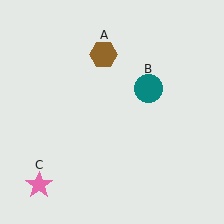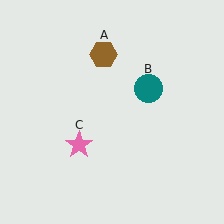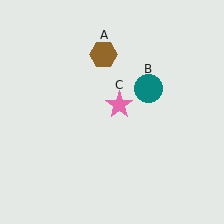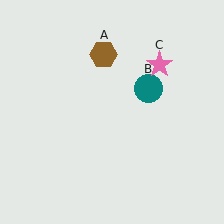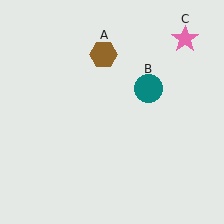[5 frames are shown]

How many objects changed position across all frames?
1 object changed position: pink star (object C).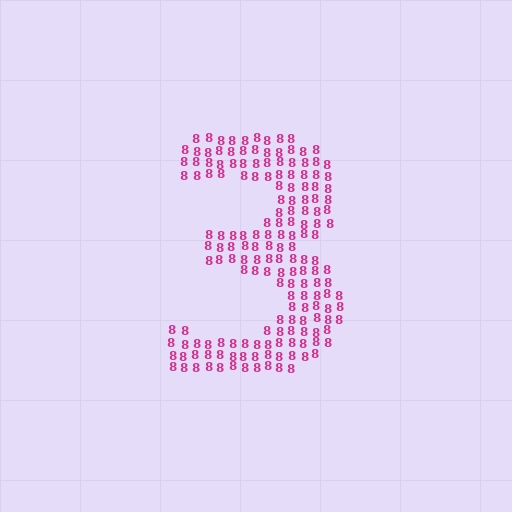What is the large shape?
The large shape is the digit 3.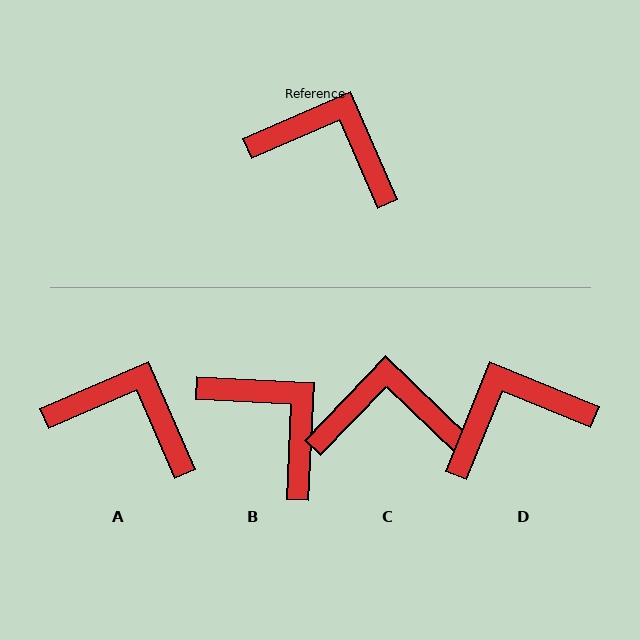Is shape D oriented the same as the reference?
No, it is off by about 45 degrees.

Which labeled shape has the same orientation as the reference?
A.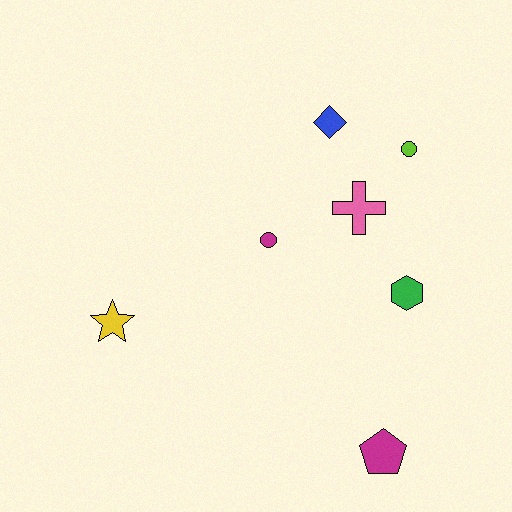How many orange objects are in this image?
There are no orange objects.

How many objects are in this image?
There are 7 objects.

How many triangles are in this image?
There are no triangles.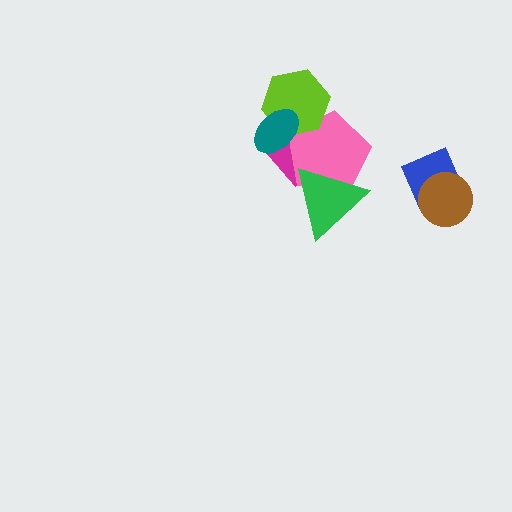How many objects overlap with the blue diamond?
1 object overlaps with the blue diamond.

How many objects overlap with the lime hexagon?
3 objects overlap with the lime hexagon.